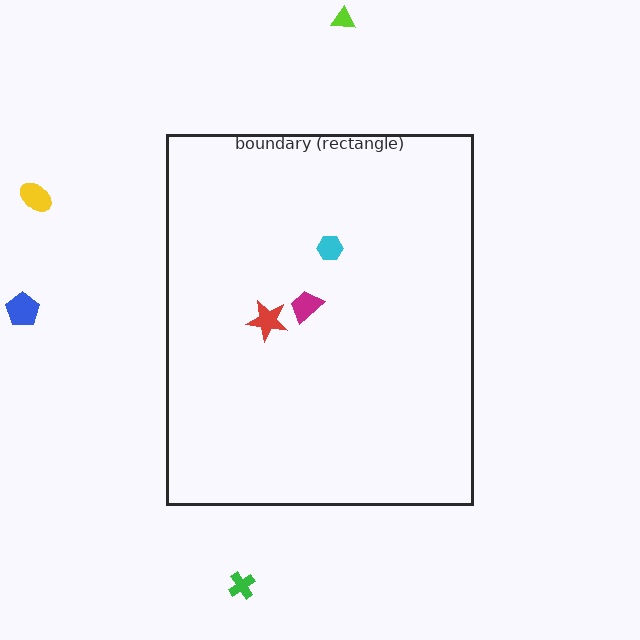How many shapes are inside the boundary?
3 inside, 4 outside.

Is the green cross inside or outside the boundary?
Outside.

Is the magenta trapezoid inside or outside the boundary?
Inside.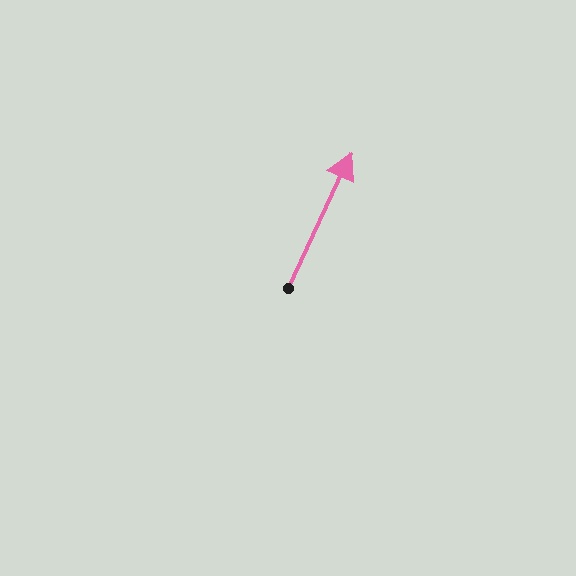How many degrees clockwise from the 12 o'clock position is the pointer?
Approximately 25 degrees.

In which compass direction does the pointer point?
Northeast.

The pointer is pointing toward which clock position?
Roughly 1 o'clock.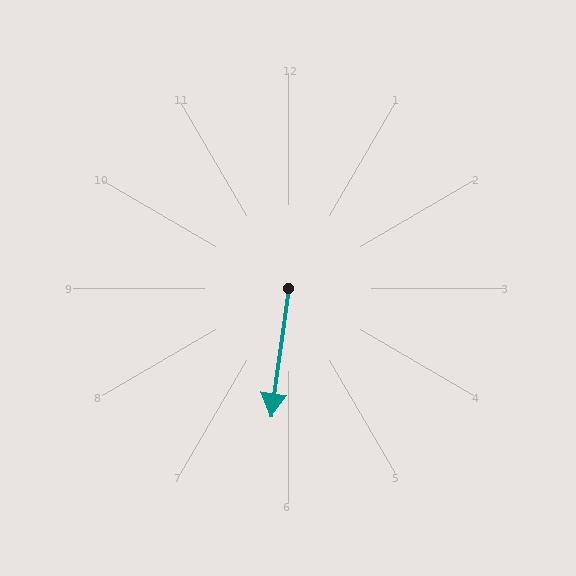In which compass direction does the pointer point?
South.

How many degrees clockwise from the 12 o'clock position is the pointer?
Approximately 188 degrees.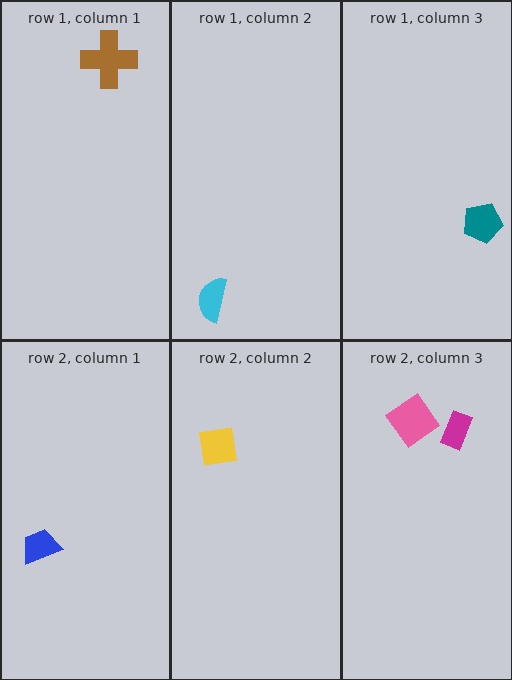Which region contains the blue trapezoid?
The row 2, column 1 region.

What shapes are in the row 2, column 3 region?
The magenta rectangle, the pink diamond.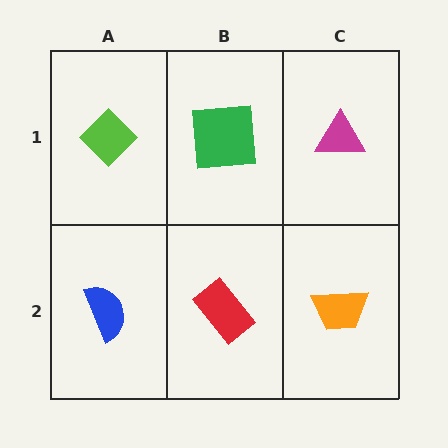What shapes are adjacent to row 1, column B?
A red rectangle (row 2, column B), a lime diamond (row 1, column A), a magenta triangle (row 1, column C).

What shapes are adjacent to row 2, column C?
A magenta triangle (row 1, column C), a red rectangle (row 2, column B).